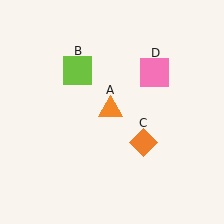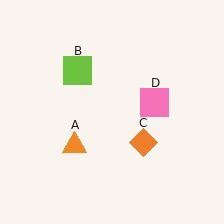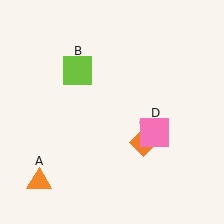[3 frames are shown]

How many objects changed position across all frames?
2 objects changed position: orange triangle (object A), pink square (object D).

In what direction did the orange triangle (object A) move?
The orange triangle (object A) moved down and to the left.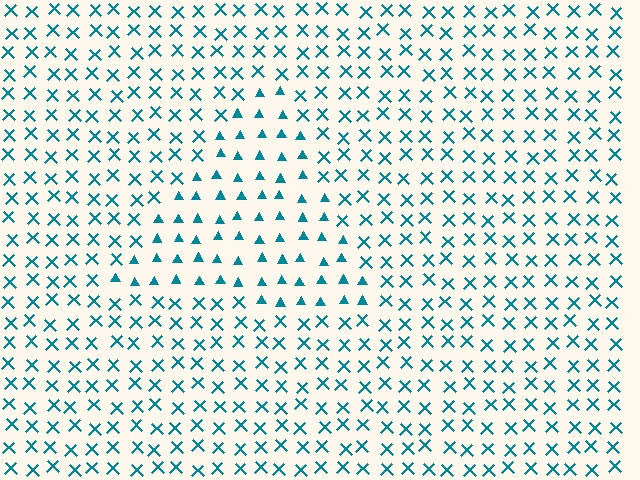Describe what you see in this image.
The image is filled with small teal elements arranged in a uniform grid. A triangle-shaped region contains triangles, while the surrounding area contains X marks. The boundary is defined purely by the change in element shape.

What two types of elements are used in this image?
The image uses triangles inside the triangle region and X marks outside it.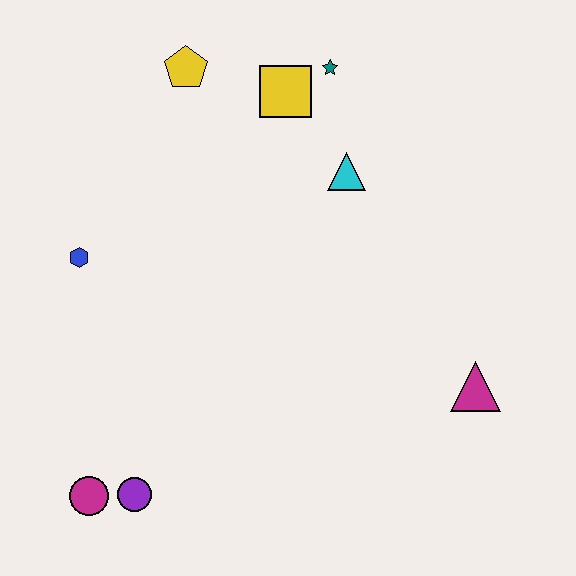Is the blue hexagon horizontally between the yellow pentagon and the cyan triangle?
No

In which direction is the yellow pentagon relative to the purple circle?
The yellow pentagon is above the purple circle.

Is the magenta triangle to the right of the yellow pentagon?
Yes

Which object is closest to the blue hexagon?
The yellow pentagon is closest to the blue hexagon.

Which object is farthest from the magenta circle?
The teal star is farthest from the magenta circle.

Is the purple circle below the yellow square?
Yes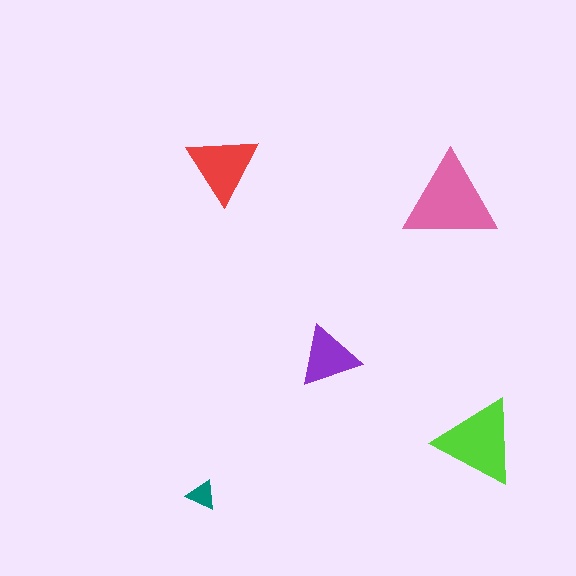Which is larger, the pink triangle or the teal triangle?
The pink one.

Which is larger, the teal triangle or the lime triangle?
The lime one.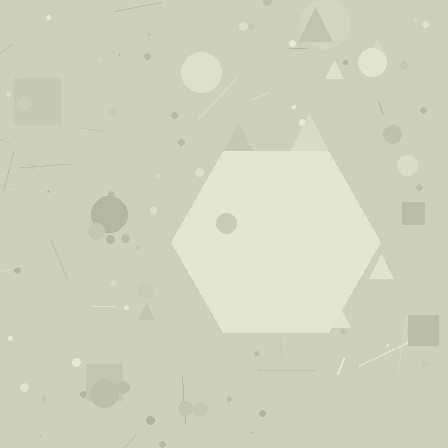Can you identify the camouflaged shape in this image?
The camouflaged shape is a hexagon.